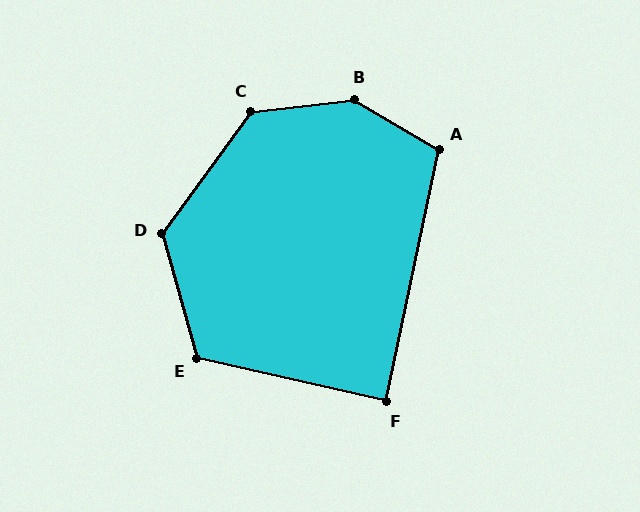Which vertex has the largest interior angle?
B, at approximately 143 degrees.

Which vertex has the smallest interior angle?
F, at approximately 89 degrees.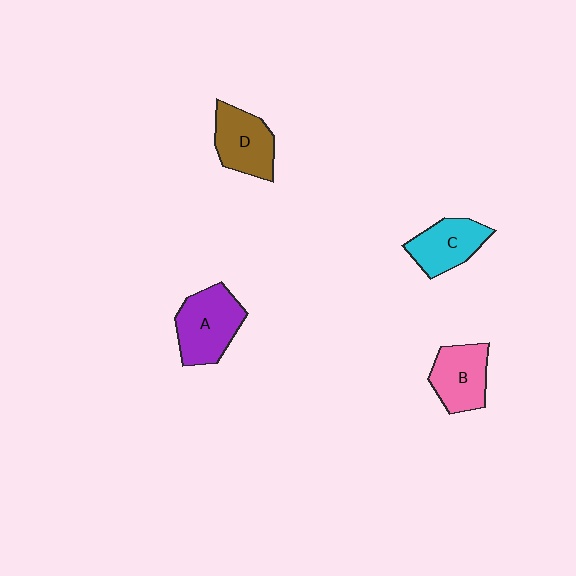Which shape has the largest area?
Shape A (purple).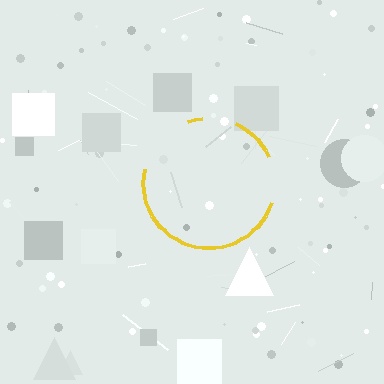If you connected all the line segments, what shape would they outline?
They would outline a circle.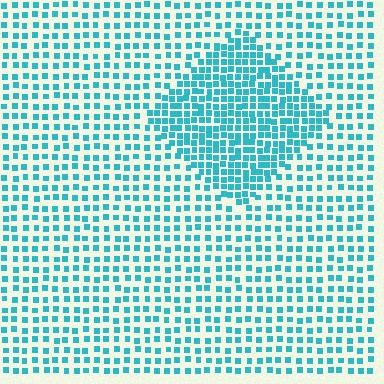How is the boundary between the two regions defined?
The boundary is defined by a change in element density (approximately 1.9x ratio). All elements are the same color, size, and shape.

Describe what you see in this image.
The image contains small cyan elements arranged at two different densities. A diamond-shaped region is visible where the elements are more densely packed than the surrounding area.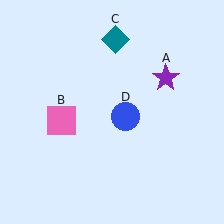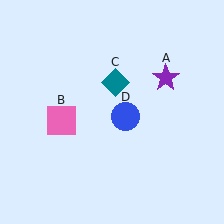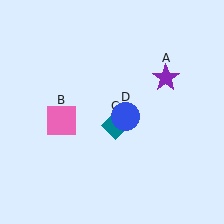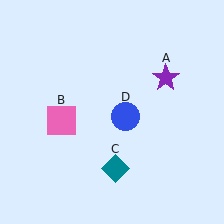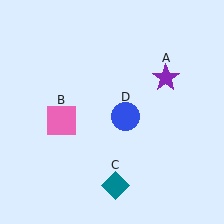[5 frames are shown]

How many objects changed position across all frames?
1 object changed position: teal diamond (object C).